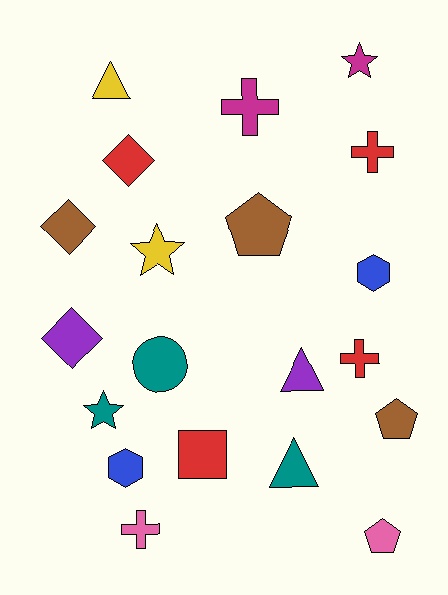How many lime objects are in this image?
There are no lime objects.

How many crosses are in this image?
There are 4 crosses.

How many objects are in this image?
There are 20 objects.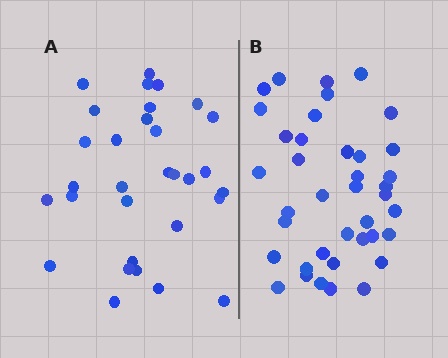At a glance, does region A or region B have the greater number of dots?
Region B (the right region) has more dots.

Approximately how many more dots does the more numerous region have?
Region B has roughly 8 or so more dots than region A.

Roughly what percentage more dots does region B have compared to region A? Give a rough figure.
About 25% more.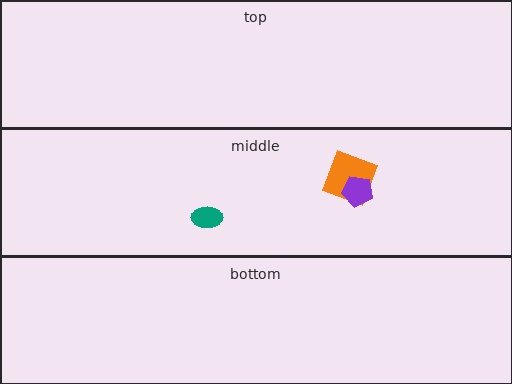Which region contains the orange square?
The middle region.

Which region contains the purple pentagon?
The middle region.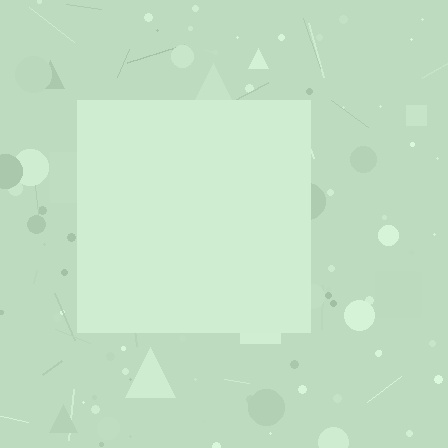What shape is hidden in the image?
A square is hidden in the image.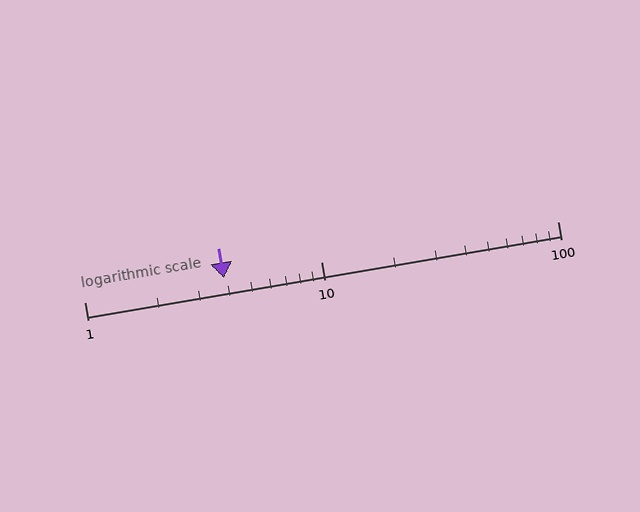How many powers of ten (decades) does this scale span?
The scale spans 2 decades, from 1 to 100.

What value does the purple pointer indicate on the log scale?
The pointer indicates approximately 3.9.